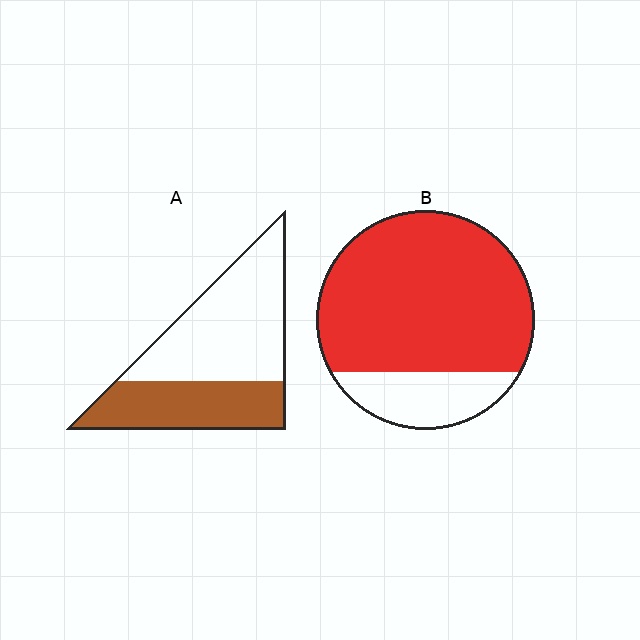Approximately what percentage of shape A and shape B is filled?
A is approximately 40% and B is approximately 80%.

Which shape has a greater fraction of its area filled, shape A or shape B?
Shape B.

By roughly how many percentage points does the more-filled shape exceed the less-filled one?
By roughly 40 percentage points (B over A).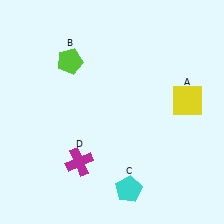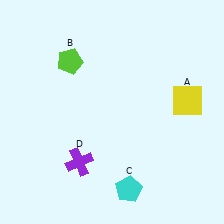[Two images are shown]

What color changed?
The cross (D) changed from magenta in Image 1 to purple in Image 2.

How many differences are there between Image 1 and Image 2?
There is 1 difference between the two images.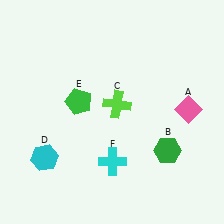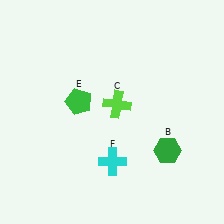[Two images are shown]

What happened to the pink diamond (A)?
The pink diamond (A) was removed in Image 2. It was in the top-right area of Image 1.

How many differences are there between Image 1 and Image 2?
There are 2 differences between the two images.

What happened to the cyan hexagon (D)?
The cyan hexagon (D) was removed in Image 2. It was in the bottom-left area of Image 1.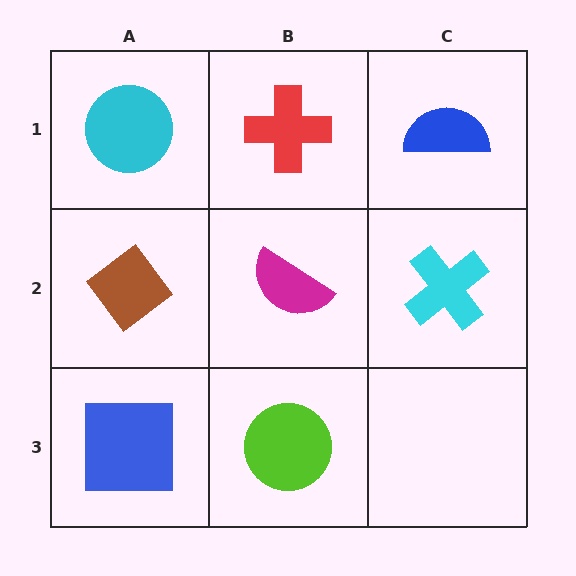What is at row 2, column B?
A magenta semicircle.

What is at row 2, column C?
A cyan cross.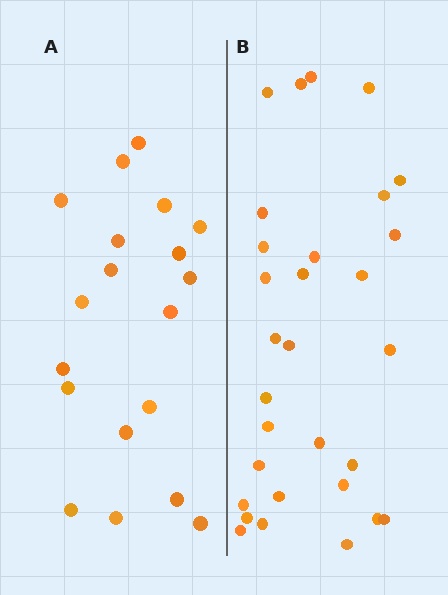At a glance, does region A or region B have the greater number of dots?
Region B (the right region) has more dots.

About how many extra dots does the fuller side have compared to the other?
Region B has roughly 12 or so more dots than region A.